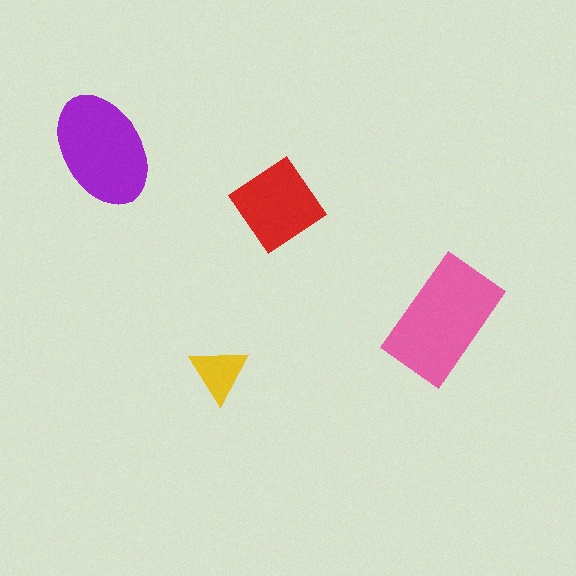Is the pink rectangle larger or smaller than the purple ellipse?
Larger.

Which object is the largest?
The pink rectangle.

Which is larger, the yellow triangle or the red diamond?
The red diamond.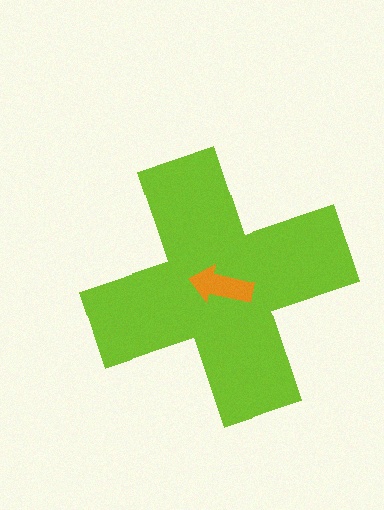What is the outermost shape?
The lime cross.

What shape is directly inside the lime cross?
The orange arrow.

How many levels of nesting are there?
2.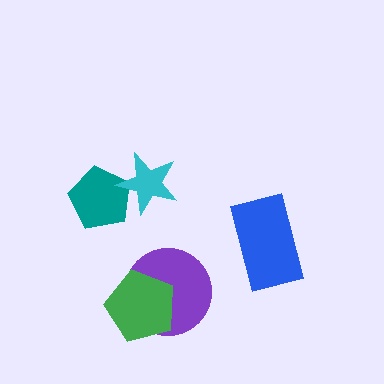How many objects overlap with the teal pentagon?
1 object overlaps with the teal pentagon.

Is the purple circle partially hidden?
Yes, it is partially covered by another shape.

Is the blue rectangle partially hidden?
No, no other shape covers it.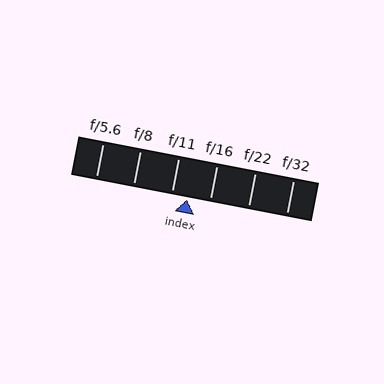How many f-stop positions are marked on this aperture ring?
There are 6 f-stop positions marked.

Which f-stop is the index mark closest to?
The index mark is closest to f/11.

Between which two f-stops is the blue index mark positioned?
The index mark is between f/11 and f/16.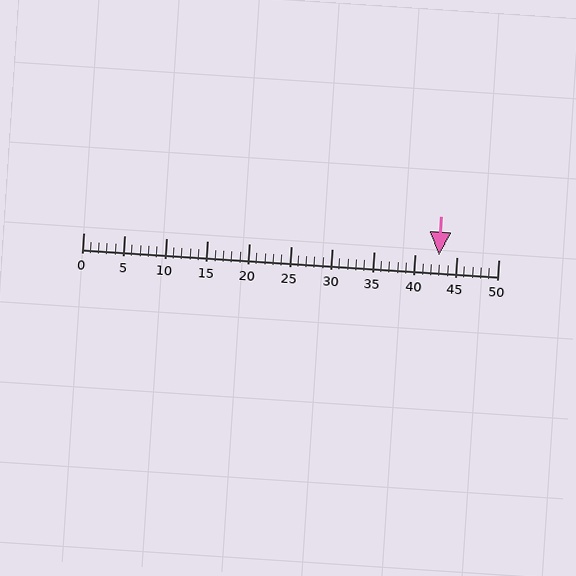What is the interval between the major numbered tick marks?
The major tick marks are spaced 5 units apart.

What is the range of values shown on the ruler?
The ruler shows values from 0 to 50.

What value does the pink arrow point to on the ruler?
The pink arrow points to approximately 43.